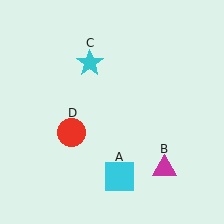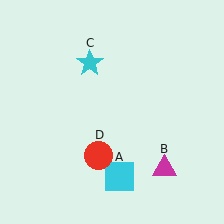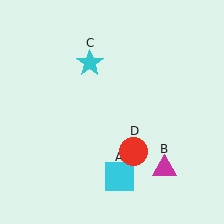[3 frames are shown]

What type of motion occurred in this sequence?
The red circle (object D) rotated counterclockwise around the center of the scene.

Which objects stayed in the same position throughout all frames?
Cyan square (object A) and magenta triangle (object B) and cyan star (object C) remained stationary.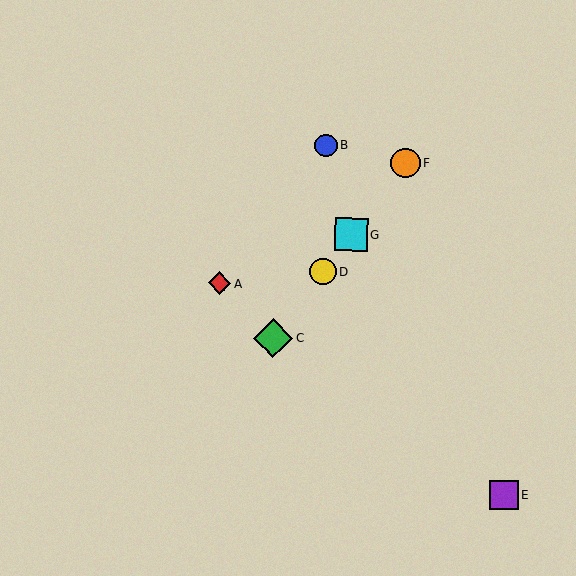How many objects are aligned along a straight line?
4 objects (C, D, F, G) are aligned along a straight line.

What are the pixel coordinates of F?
Object F is at (406, 163).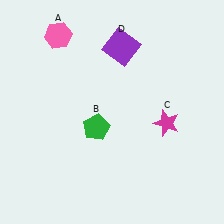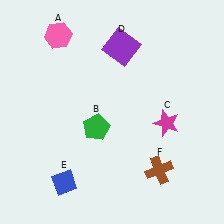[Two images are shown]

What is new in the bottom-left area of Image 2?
A blue diamond (E) was added in the bottom-left area of Image 2.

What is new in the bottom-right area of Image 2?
A brown cross (F) was added in the bottom-right area of Image 2.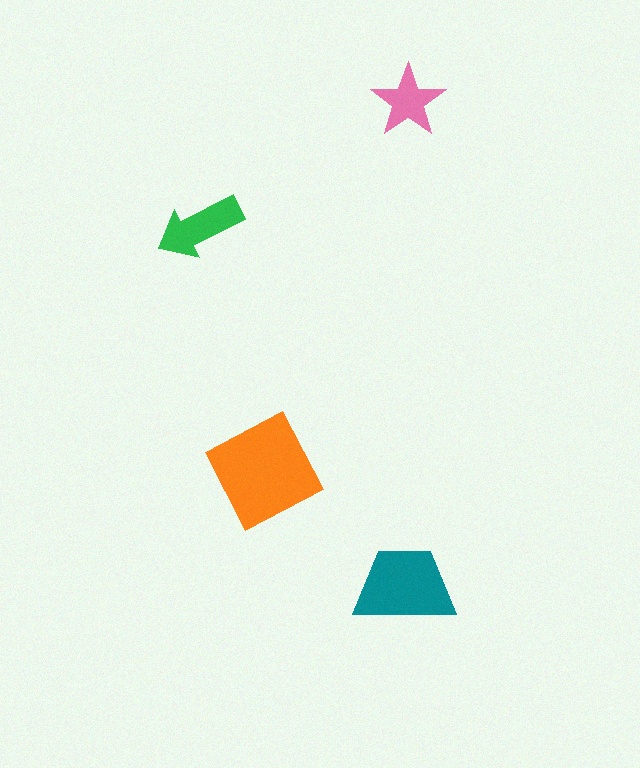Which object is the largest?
The orange square.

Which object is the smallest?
The pink star.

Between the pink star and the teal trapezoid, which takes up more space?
The teal trapezoid.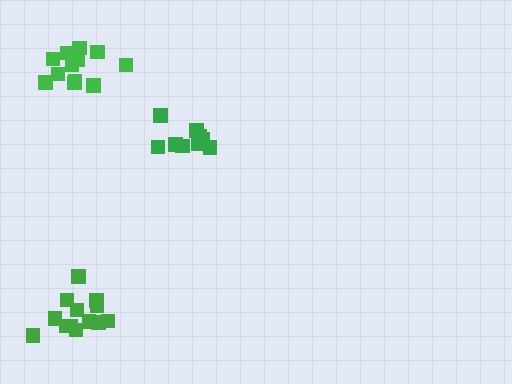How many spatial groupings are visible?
There are 3 spatial groupings.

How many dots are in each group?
Group 1: 13 dots, Group 2: 9 dots, Group 3: 12 dots (34 total).